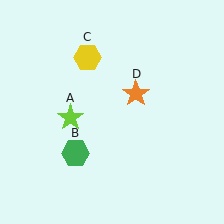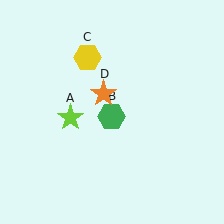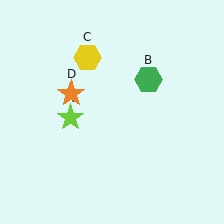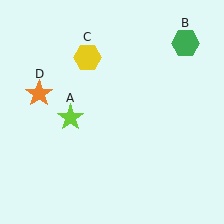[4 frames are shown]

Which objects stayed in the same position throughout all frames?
Lime star (object A) and yellow hexagon (object C) remained stationary.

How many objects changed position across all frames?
2 objects changed position: green hexagon (object B), orange star (object D).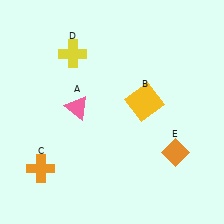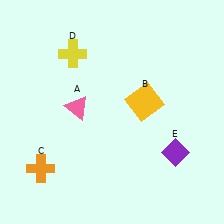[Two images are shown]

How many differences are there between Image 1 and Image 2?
There is 1 difference between the two images.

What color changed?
The diamond (E) changed from orange in Image 1 to purple in Image 2.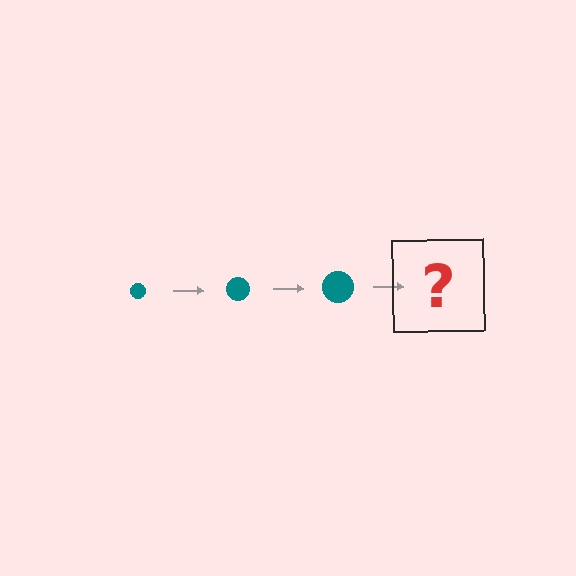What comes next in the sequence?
The next element should be a teal circle, larger than the previous one.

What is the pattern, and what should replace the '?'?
The pattern is that the circle gets progressively larger each step. The '?' should be a teal circle, larger than the previous one.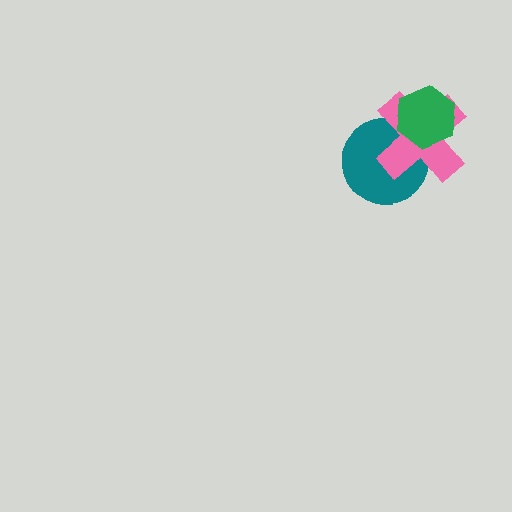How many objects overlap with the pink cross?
2 objects overlap with the pink cross.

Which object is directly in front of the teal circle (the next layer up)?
The pink cross is directly in front of the teal circle.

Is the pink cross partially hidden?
Yes, it is partially covered by another shape.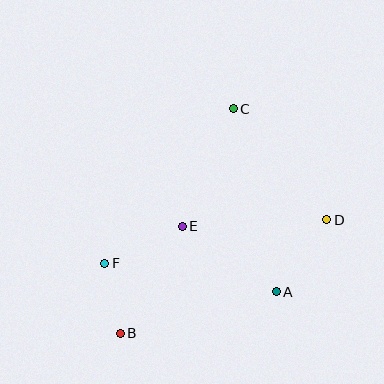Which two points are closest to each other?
Points B and F are closest to each other.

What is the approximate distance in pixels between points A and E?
The distance between A and E is approximately 115 pixels.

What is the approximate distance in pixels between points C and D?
The distance between C and D is approximately 145 pixels.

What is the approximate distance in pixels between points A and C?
The distance between A and C is approximately 188 pixels.